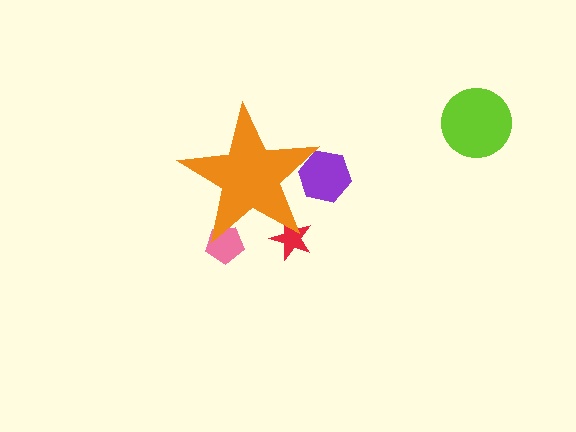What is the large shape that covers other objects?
An orange star.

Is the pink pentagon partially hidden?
Yes, the pink pentagon is partially hidden behind the orange star.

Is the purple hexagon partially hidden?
Yes, the purple hexagon is partially hidden behind the orange star.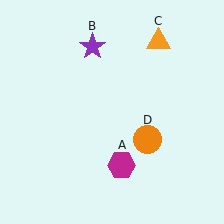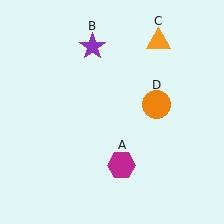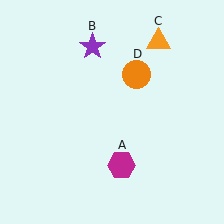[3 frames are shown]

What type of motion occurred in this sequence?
The orange circle (object D) rotated counterclockwise around the center of the scene.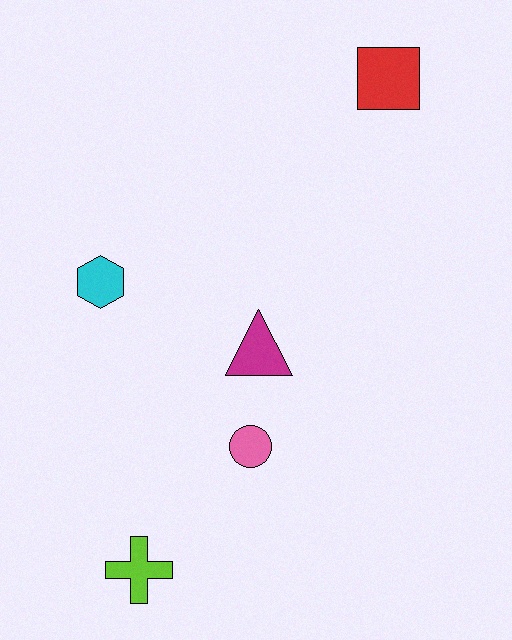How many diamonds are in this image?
There are no diamonds.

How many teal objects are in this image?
There are no teal objects.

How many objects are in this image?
There are 5 objects.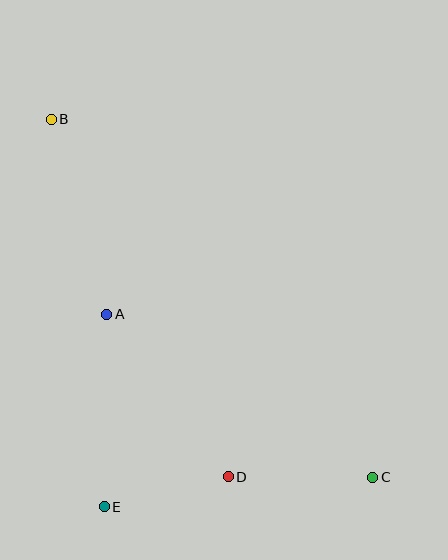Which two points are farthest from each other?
Points B and C are farthest from each other.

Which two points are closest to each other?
Points D and E are closest to each other.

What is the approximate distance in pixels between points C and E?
The distance between C and E is approximately 270 pixels.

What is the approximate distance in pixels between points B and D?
The distance between B and D is approximately 399 pixels.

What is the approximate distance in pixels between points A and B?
The distance between A and B is approximately 203 pixels.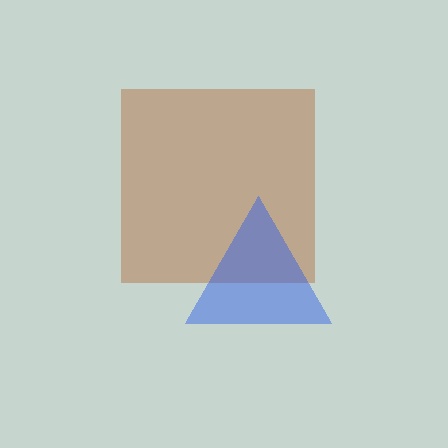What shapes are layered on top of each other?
The layered shapes are: a brown square, a blue triangle.